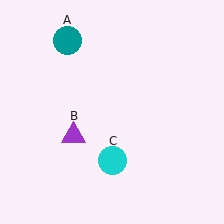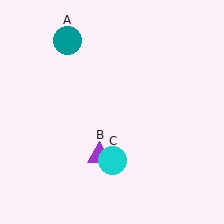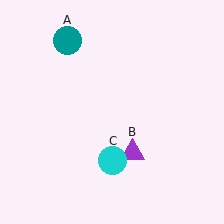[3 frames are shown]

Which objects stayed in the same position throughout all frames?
Teal circle (object A) and cyan circle (object C) remained stationary.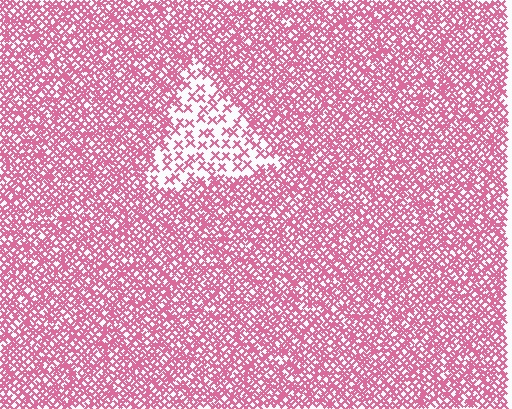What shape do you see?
I see a triangle.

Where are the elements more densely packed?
The elements are more densely packed outside the triangle boundary.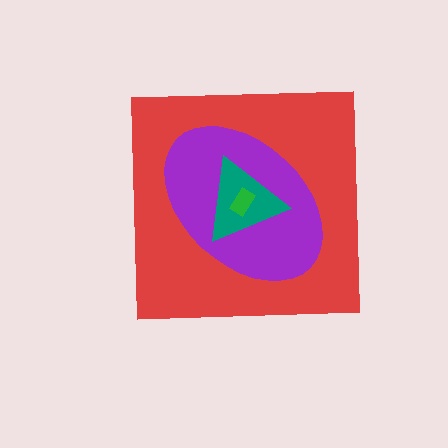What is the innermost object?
The green rectangle.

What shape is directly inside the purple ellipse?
The teal triangle.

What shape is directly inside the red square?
The purple ellipse.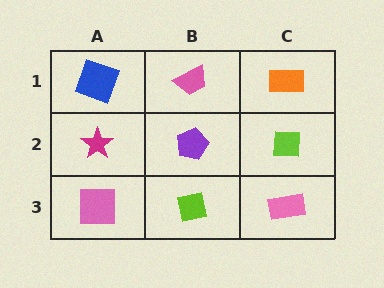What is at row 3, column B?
A lime square.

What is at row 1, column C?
An orange rectangle.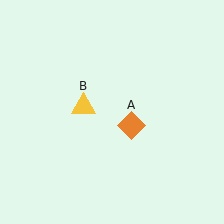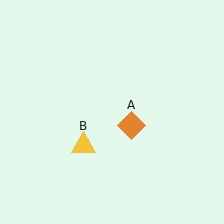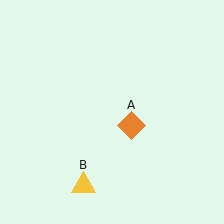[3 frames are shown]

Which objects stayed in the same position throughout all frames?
Orange diamond (object A) remained stationary.